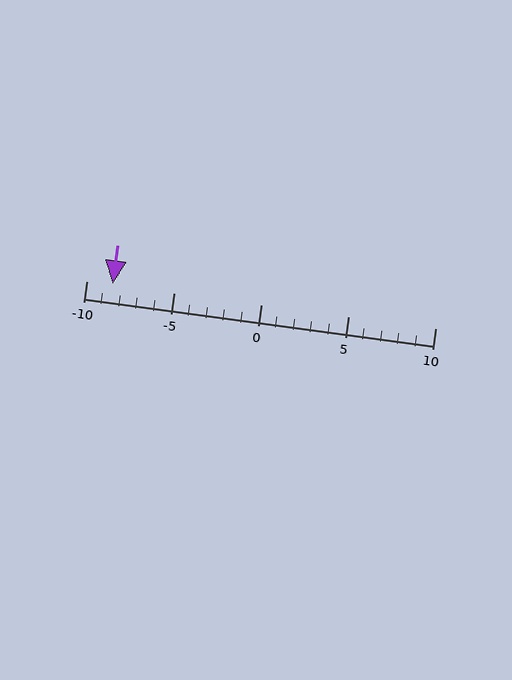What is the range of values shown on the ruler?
The ruler shows values from -10 to 10.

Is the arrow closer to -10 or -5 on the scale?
The arrow is closer to -10.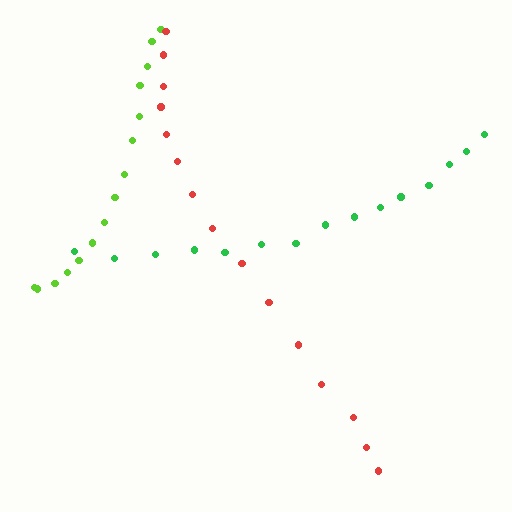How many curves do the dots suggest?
There are 3 distinct paths.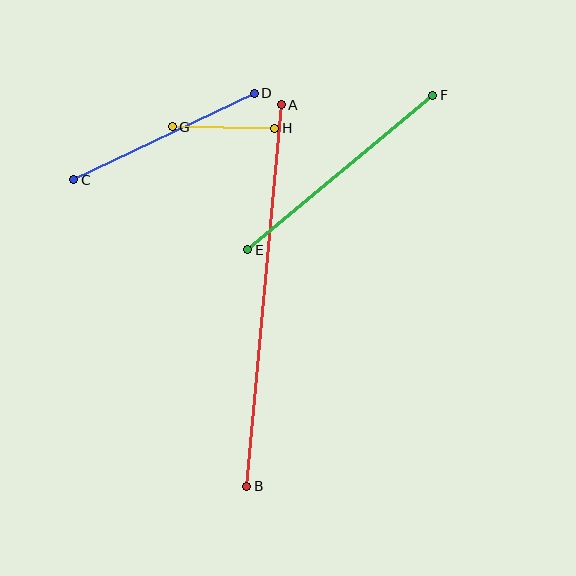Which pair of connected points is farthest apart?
Points A and B are farthest apart.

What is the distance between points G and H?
The distance is approximately 103 pixels.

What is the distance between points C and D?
The distance is approximately 200 pixels.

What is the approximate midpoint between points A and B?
The midpoint is at approximately (264, 295) pixels.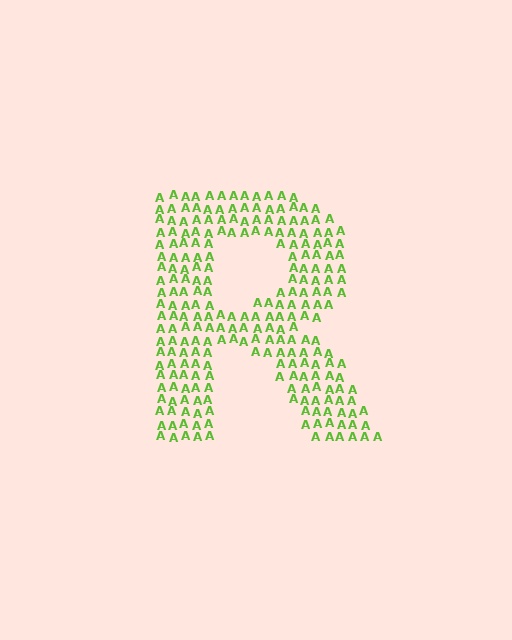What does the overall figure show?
The overall figure shows the letter R.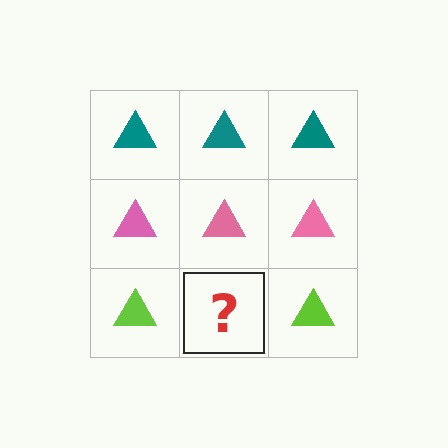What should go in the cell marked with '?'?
The missing cell should contain a lime triangle.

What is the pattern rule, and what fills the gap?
The rule is that each row has a consistent color. The gap should be filled with a lime triangle.